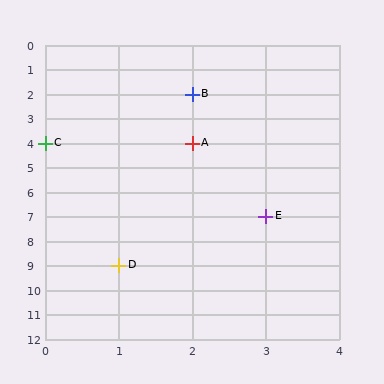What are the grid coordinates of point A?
Point A is at grid coordinates (2, 4).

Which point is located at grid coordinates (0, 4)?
Point C is at (0, 4).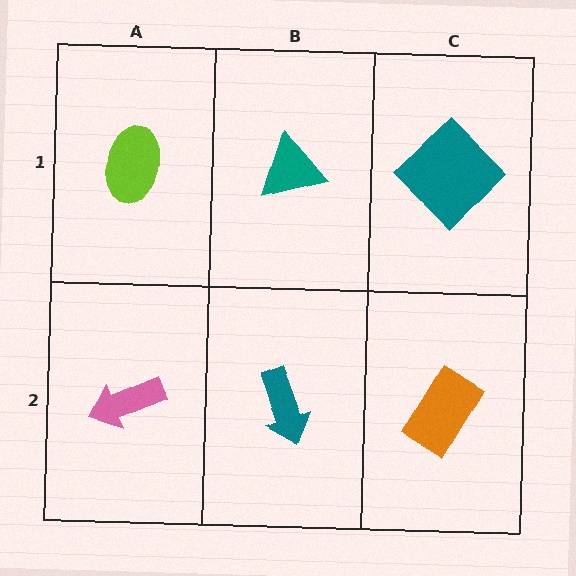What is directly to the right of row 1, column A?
A teal triangle.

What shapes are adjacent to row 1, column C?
An orange rectangle (row 2, column C), a teal triangle (row 1, column B).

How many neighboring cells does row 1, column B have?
3.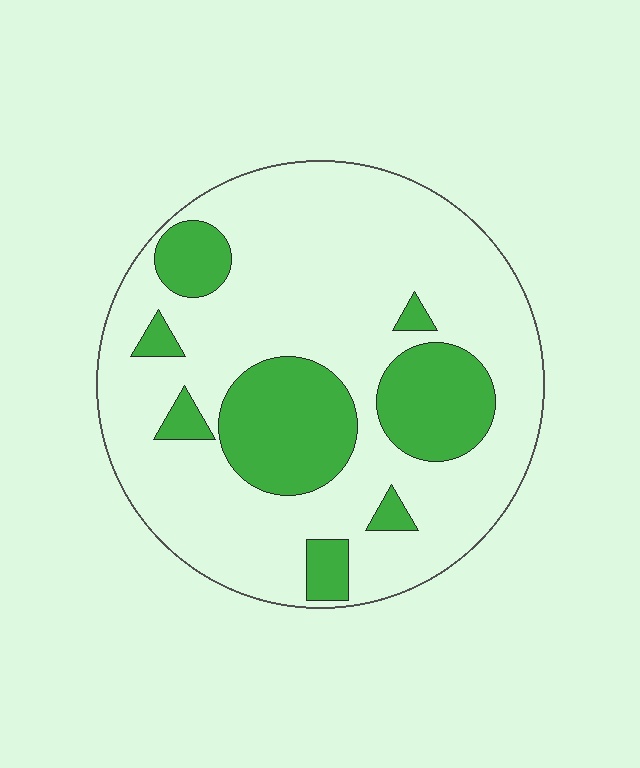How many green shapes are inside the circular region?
8.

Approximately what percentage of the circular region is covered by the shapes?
Approximately 25%.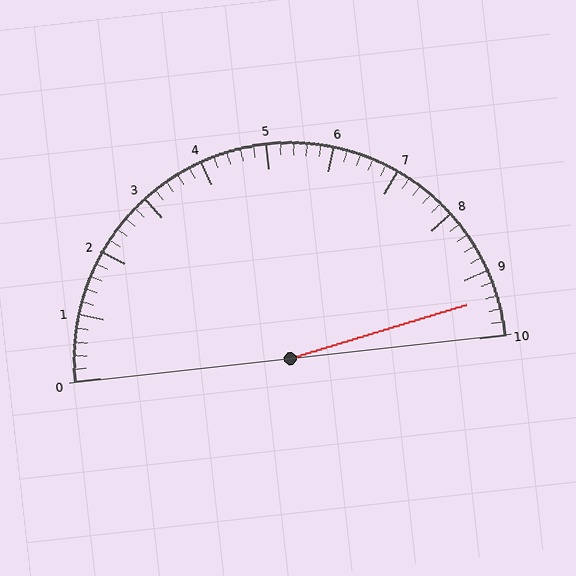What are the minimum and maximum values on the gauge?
The gauge ranges from 0 to 10.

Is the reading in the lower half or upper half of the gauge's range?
The reading is in the upper half of the range (0 to 10).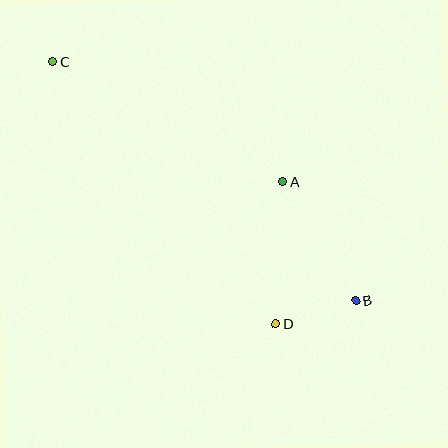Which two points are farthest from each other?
Points B and C are farthest from each other.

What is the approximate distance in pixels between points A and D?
The distance between A and D is approximately 143 pixels.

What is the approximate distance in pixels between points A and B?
The distance between A and B is approximately 140 pixels.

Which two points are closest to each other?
Points B and D are closest to each other.